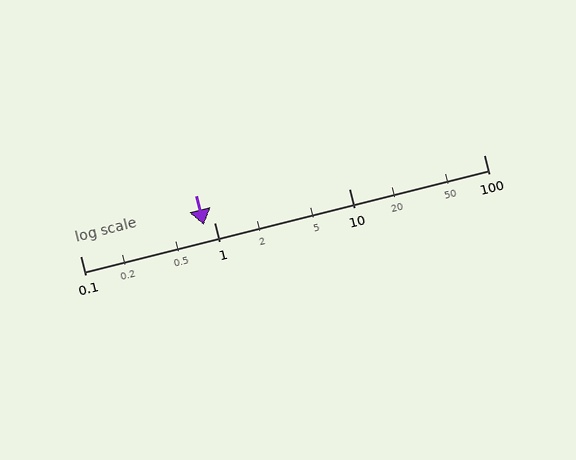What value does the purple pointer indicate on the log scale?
The pointer indicates approximately 0.83.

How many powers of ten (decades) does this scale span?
The scale spans 3 decades, from 0.1 to 100.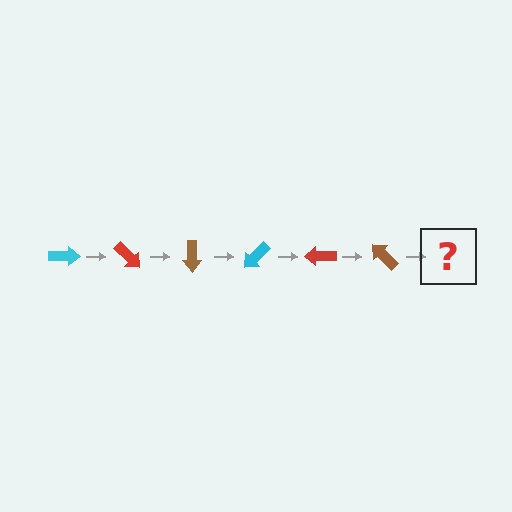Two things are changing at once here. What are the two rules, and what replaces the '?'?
The two rules are that it rotates 45 degrees each step and the color cycles through cyan, red, and brown. The '?' should be a cyan arrow, rotated 270 degrees from the start.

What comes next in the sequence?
The next element should be a cyan arrow, rotated 270 degrees from the start.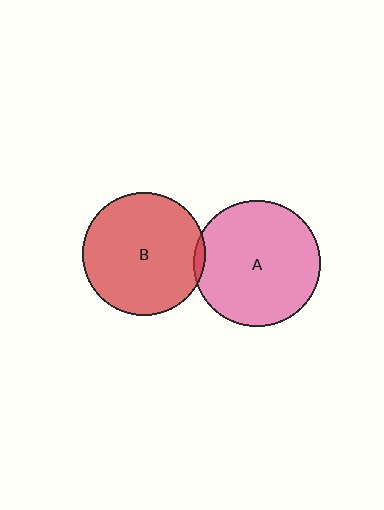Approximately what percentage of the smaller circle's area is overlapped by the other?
Approximately 5%.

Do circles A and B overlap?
Yes.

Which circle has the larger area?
Circle A (pink).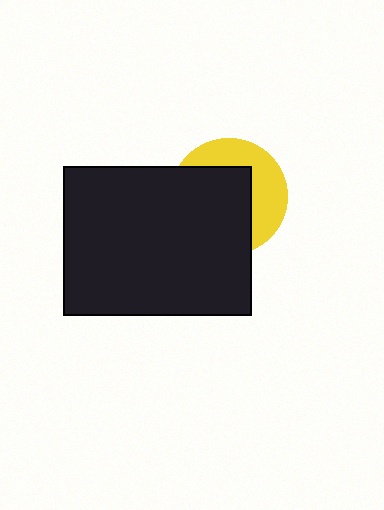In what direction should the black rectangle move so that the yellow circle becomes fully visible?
The black rectangle should move toward the lower-left. That is the shortest direction to clear the overlap and leave the yellow circle fully visible.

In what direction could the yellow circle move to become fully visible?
The yellow circle could move toward the upper-right. That would shift it out from behind the black rectangle entirely.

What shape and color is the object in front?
The object in front is a black rectangle.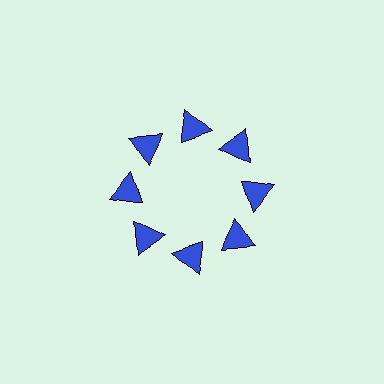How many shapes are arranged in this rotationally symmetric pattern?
There are 8 shapes, arranged in 8 groups of 1.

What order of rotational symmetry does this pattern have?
This pattern has 8-fold rotational symmetry.